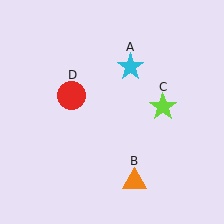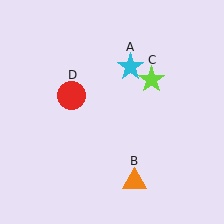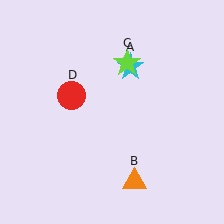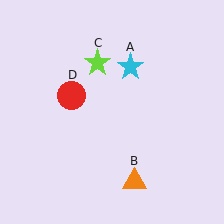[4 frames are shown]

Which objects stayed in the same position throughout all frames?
Cyan star (object A) and orange triangle (object B) and red circle (object D) remained stationary.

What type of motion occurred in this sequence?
The lime star (object C) rotated counterclockwise around the center of the scene.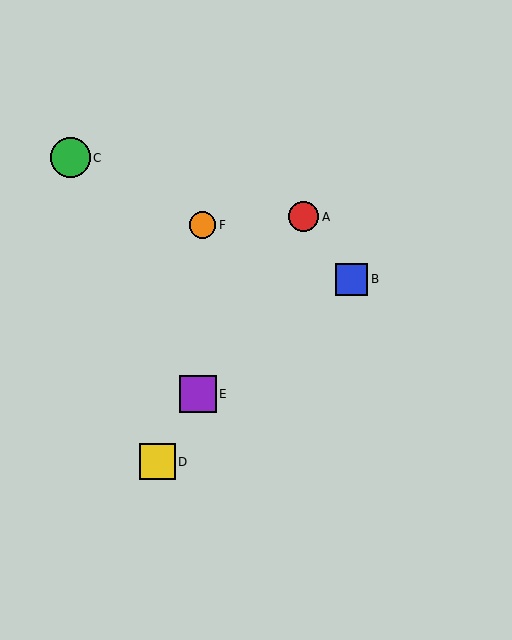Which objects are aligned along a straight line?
Objects A, D, E are aligned along a straight line.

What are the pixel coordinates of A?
Object A is at (304, 217).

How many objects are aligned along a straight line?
3 objects (A, D, E) are aligned along a straight line.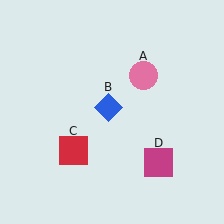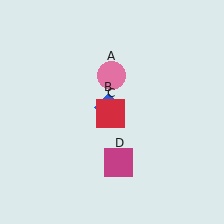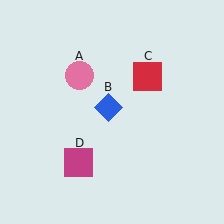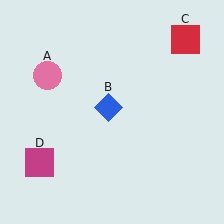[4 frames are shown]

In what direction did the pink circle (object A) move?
The pink circle (object A) moved left.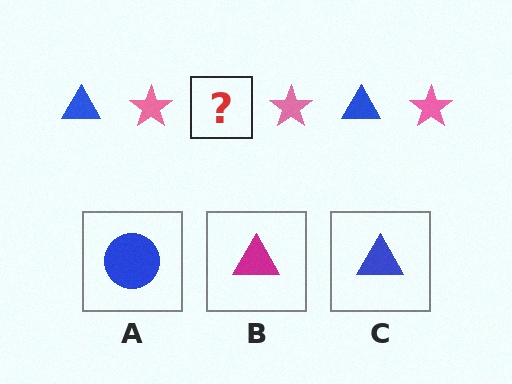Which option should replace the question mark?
Option C.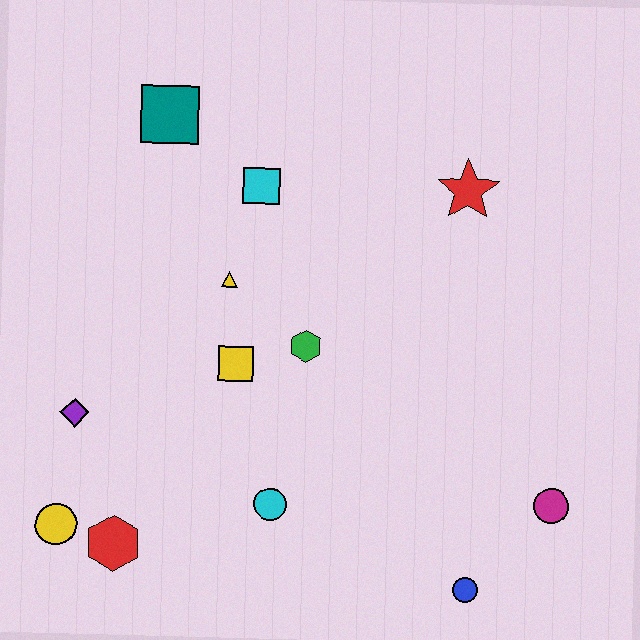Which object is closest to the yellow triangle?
The yellow square is closest to the yellow triangle.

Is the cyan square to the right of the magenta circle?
No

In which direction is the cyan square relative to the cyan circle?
The cyan square is above the cyan circle.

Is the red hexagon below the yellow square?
Yes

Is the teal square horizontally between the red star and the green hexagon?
No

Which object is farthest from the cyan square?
The blue circle is farthest from the cyan square.